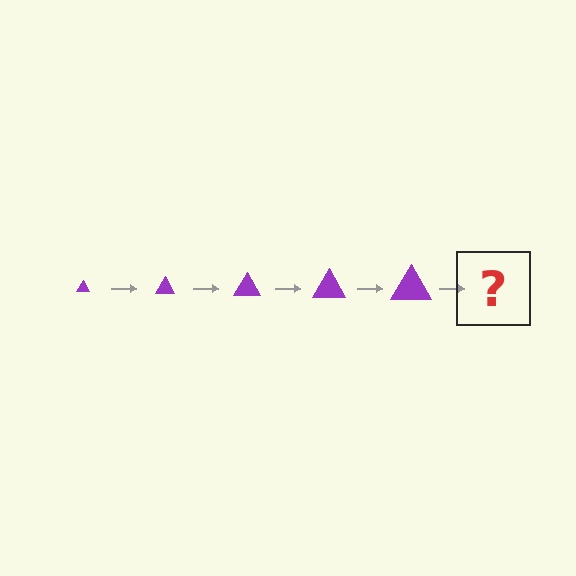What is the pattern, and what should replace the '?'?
The pattern is that the triangle gets progressively larger each step. The '?' should be a purple triangle, larger than the previous one.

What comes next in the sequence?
The next element should be a purple triangle, larger than the previous one.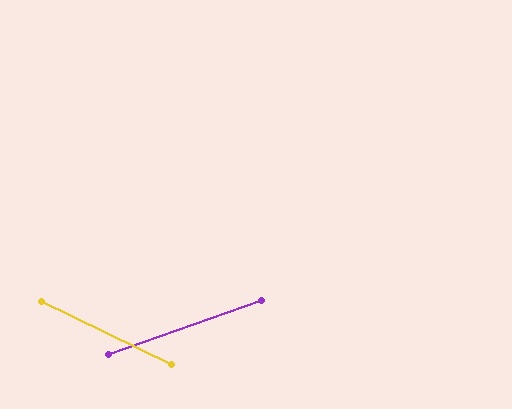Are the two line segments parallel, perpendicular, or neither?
Neither parallel nor perpendicular — they differ by about 45°.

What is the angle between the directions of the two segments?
Approximately 45 degrees.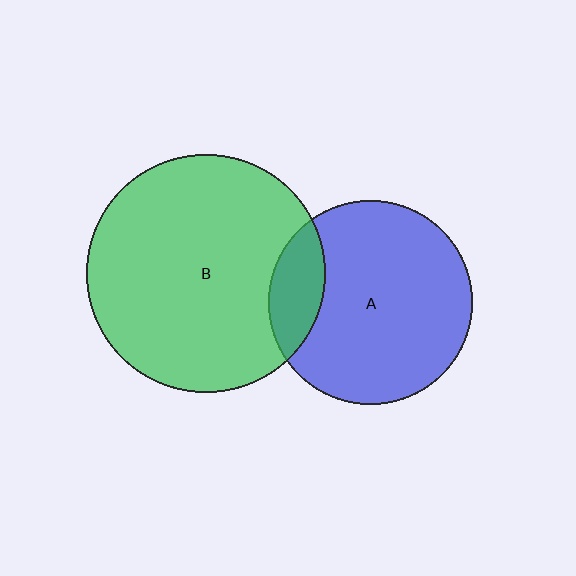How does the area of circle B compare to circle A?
Approximately 1.4 times.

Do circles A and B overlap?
Yes.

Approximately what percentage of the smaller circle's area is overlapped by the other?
Approximately 15%.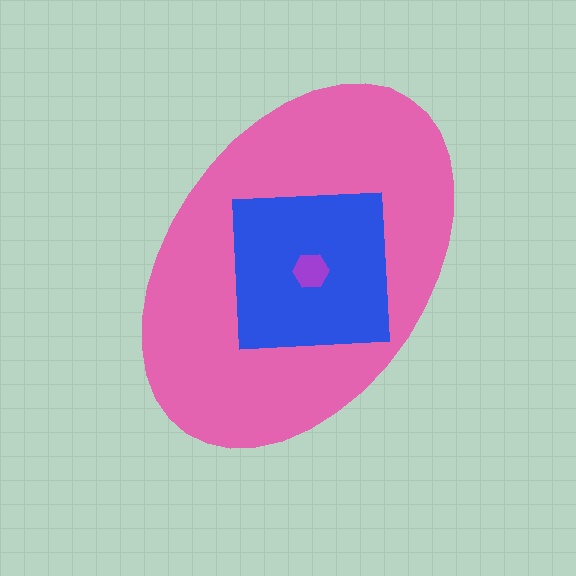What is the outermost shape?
The pink ellipse.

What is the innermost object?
The purple hexagon.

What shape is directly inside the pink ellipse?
The blue square.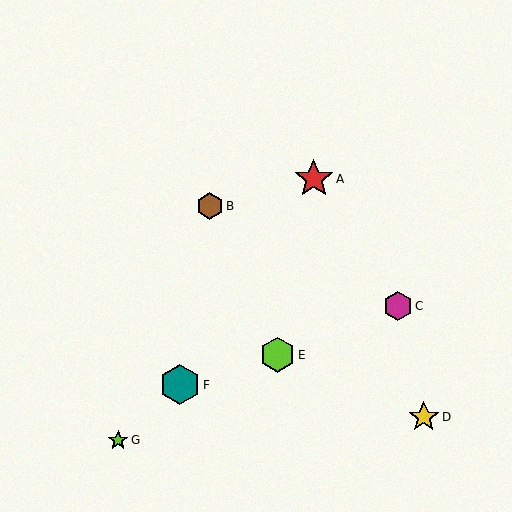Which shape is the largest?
The teal hexagon (labeled F) is the largest.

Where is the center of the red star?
The center of the red star is at (314, 179).